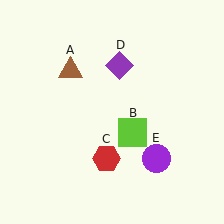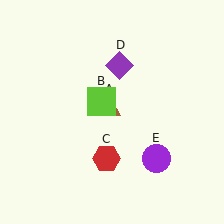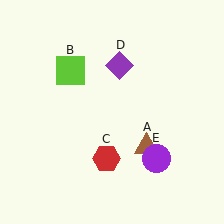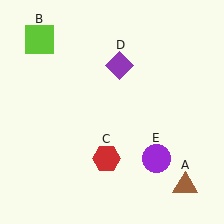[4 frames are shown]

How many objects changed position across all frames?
2 objects changed position: brown triangle (object A), lime square (object B).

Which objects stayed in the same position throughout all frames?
Red hexagon (object C) and purple diamond (object D) and purple circle (object E) remained stationary.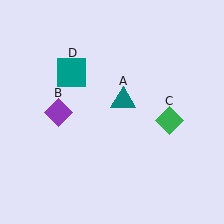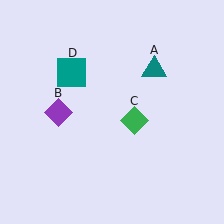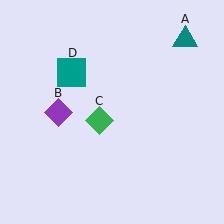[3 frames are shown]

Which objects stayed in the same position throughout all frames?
Purple diamond (object B) and teal square (object D) remained stationary.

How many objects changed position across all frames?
2 objects changed position: teal triangle (object A), green diamond (object C).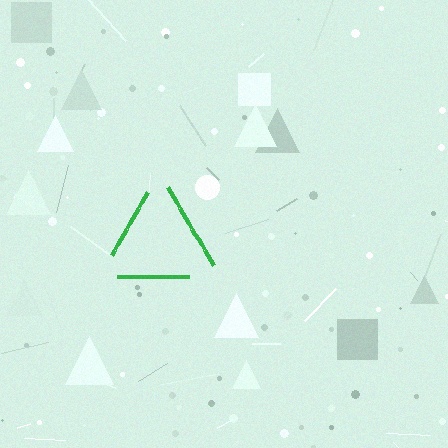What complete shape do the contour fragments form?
The contour fragments form a triangle.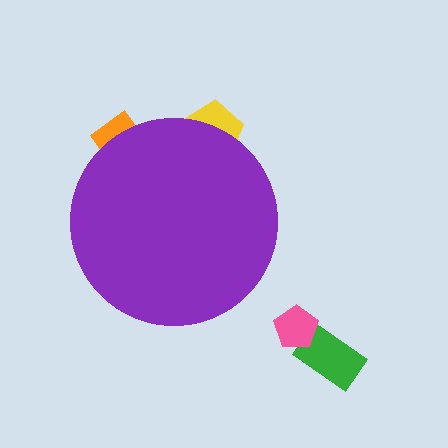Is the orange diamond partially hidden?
Yes, the orange diamond is partially hidden behind the purple circle.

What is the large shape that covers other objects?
A purple circle.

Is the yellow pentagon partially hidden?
Yes, the yellow pentagon is partially hidden behind the purple circle.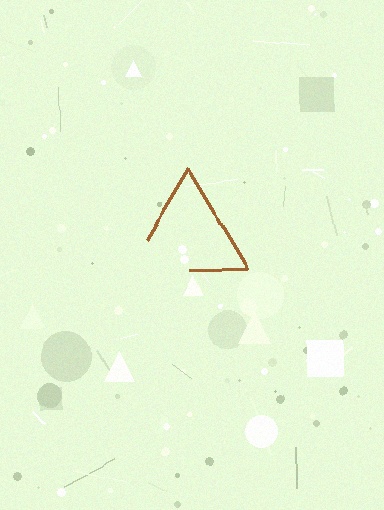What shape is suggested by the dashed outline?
The dashed outline suggests a triangle.